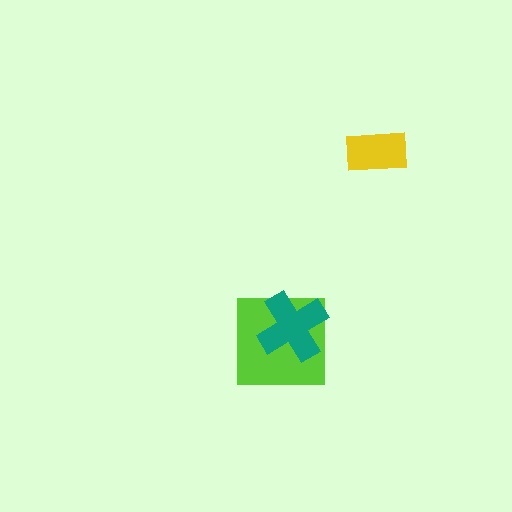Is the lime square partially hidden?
Yes, it is partially covered by another shape.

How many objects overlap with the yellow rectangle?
0 objects overlap with the yellow rectangle.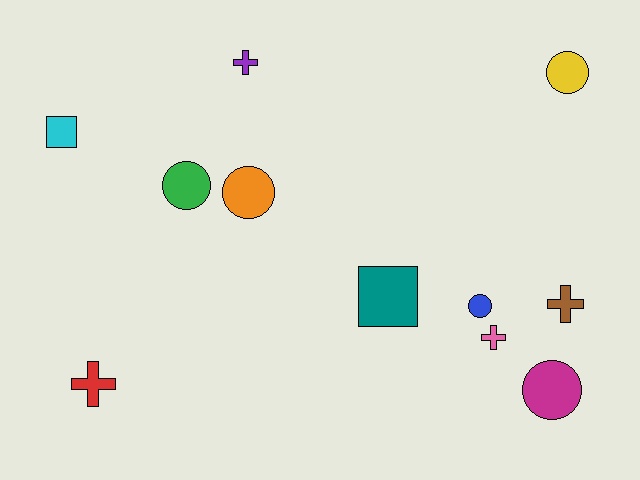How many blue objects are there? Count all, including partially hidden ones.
There is 1 blue object.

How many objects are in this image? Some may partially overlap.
There are 11 objects.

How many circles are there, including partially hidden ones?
There are 5 circles.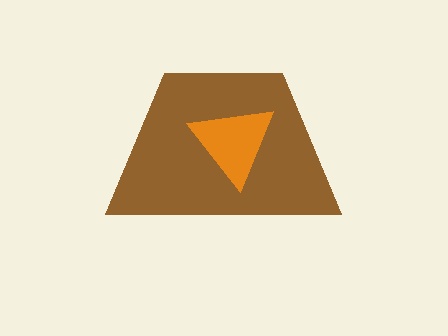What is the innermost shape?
The orange triangle.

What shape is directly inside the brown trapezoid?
The orange triangle.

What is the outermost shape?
The brown trapezoid.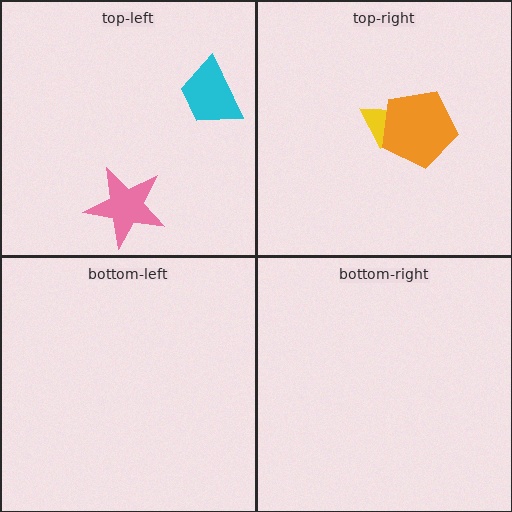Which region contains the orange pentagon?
The top-right region.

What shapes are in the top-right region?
The yellow triangle, the orange pentagon.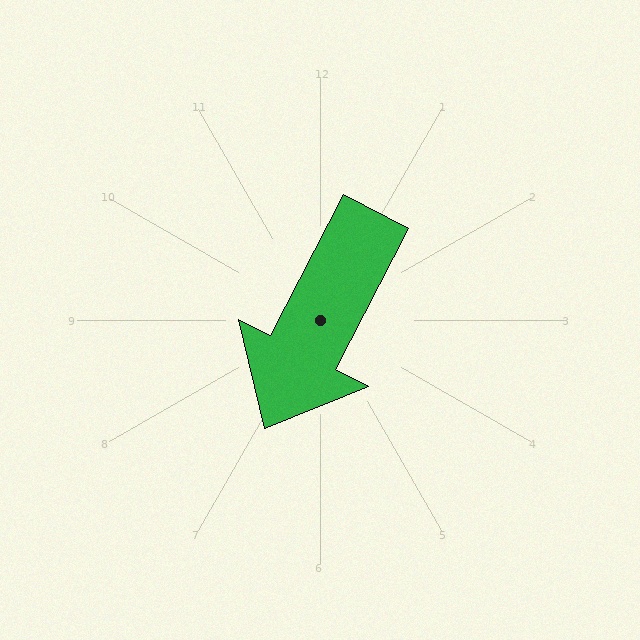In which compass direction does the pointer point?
Southwest.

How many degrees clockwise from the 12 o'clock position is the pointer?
Approximately 207 degrees.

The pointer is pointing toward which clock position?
Roughly 7 o'clock.